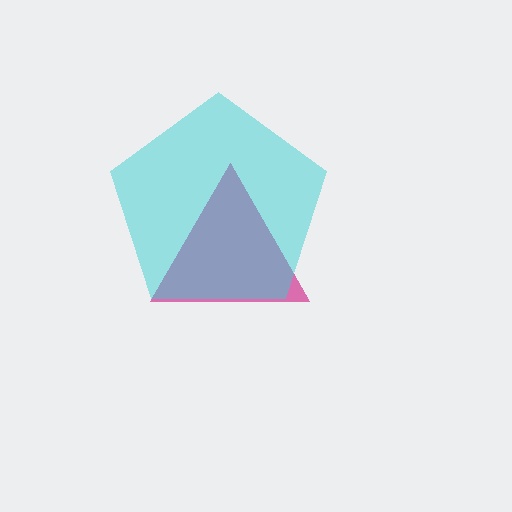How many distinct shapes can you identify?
There are 2 distinct shapes: a magenta triangle, a cyan pentagon.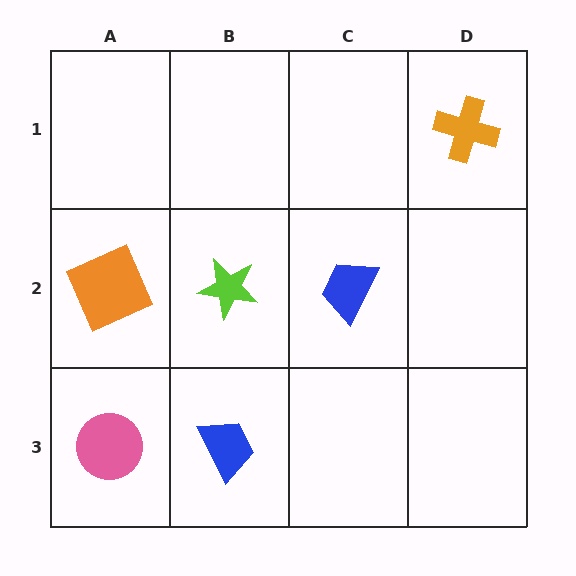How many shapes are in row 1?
1 shape.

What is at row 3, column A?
A pink circle.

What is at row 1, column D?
An orange cross.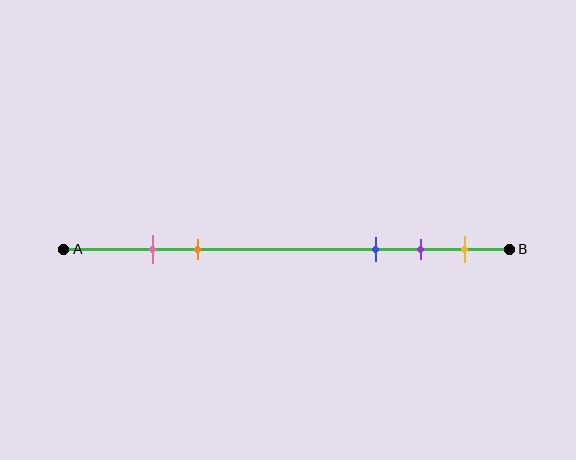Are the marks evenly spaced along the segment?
No, the marks are not evenly spaced.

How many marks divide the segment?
There are 5 marks dividing the segment.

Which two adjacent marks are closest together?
The pink and orange marks are the closest adjacent pair.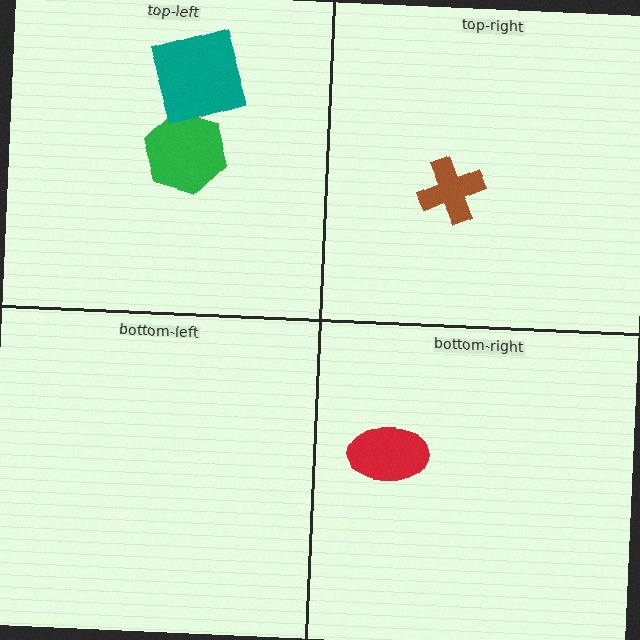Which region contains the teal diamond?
The top-left region.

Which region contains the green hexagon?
The top-left region.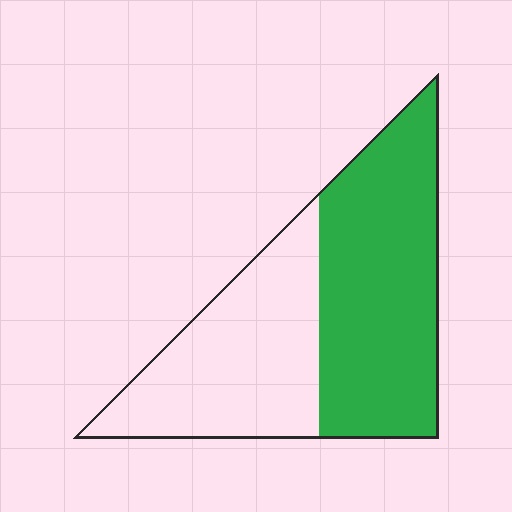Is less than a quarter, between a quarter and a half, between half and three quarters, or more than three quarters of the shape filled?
Between half and three quarters.